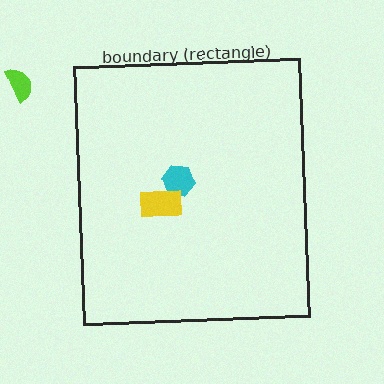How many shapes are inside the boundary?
2 inside, 1 outside.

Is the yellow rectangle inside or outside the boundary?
Inside.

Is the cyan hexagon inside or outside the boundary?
Inside.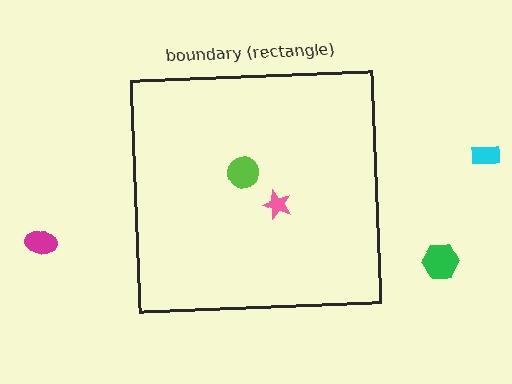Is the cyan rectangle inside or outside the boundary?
Outside.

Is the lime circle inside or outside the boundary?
Inside.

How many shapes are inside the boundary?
2 inside, 3 outside.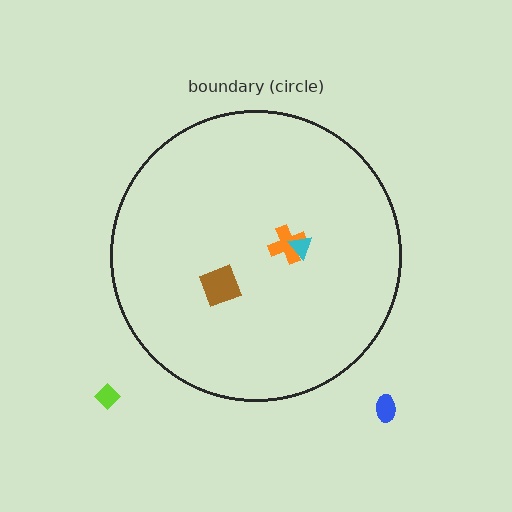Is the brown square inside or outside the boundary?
Inside.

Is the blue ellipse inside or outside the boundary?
Outside.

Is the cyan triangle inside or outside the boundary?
Inside.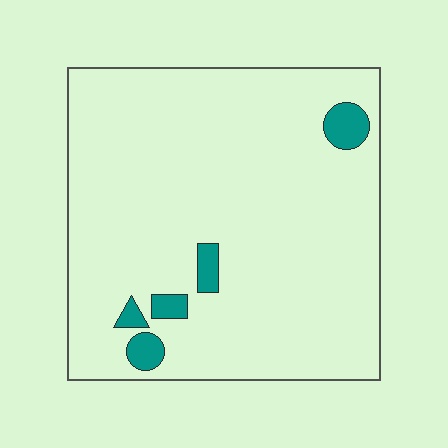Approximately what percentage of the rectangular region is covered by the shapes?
Approximately 5%.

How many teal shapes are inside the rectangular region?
5.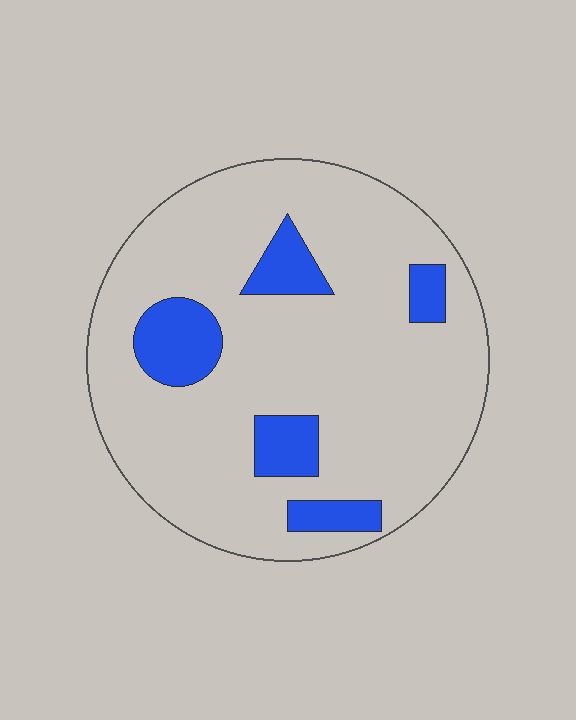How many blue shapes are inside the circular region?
5.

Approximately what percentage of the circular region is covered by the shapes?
Approximately 15%.